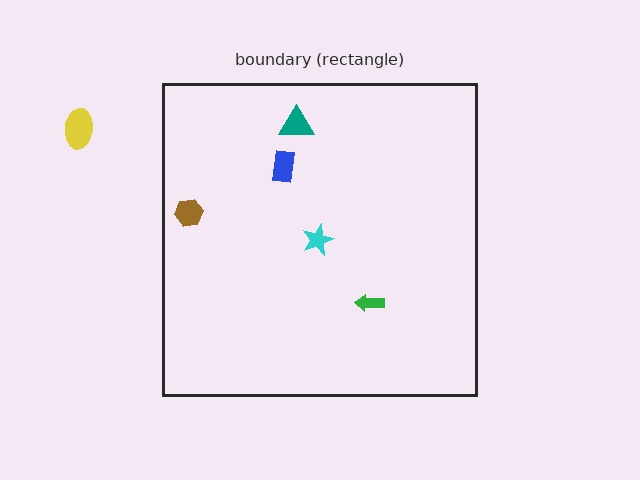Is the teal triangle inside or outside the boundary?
Inside.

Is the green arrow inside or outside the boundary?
Inside.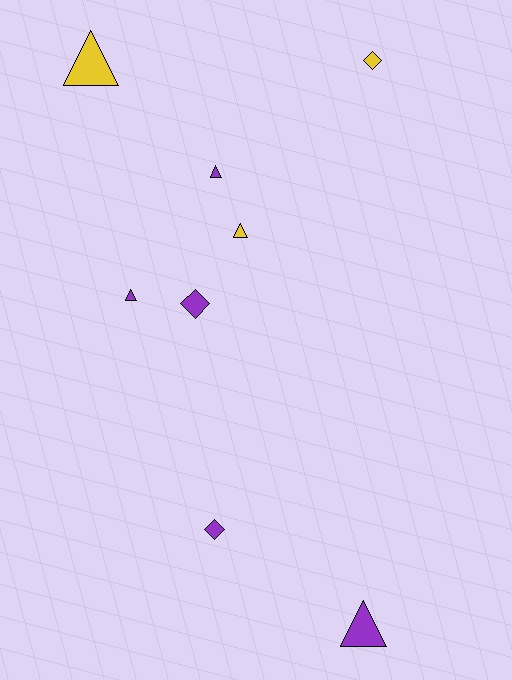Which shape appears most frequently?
Triangle, with 5 objects.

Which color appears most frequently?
Purple, with 5 objects.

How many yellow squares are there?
There are no yellow squares.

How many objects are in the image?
There are 8 objects.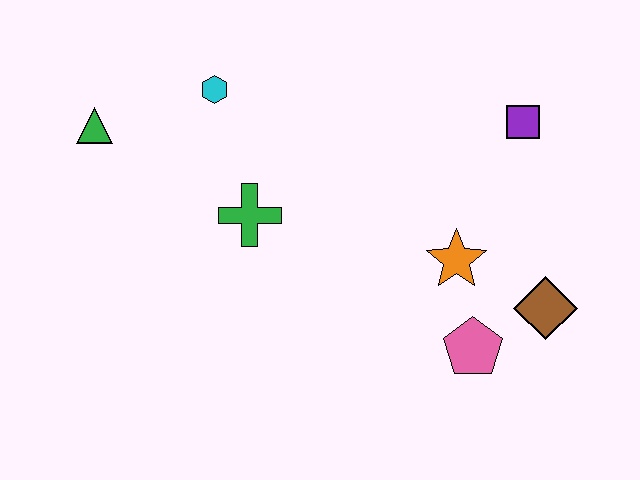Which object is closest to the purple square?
The orange star is closest to the purple square.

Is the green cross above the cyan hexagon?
No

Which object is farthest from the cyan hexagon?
The brown diamond is farthest from the cyan hexagon.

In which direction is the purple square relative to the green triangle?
The purple square is to the right of the green triangle.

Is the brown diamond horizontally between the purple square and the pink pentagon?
No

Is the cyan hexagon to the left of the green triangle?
No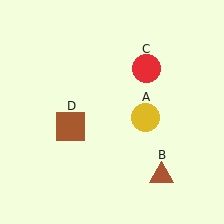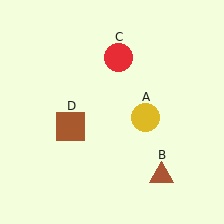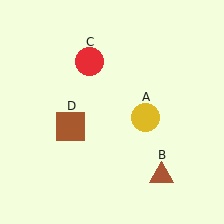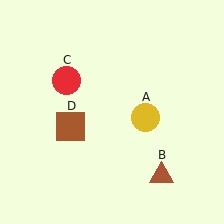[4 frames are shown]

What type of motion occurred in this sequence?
The red circle (object C) rotated counterclockwise around the center of the scene.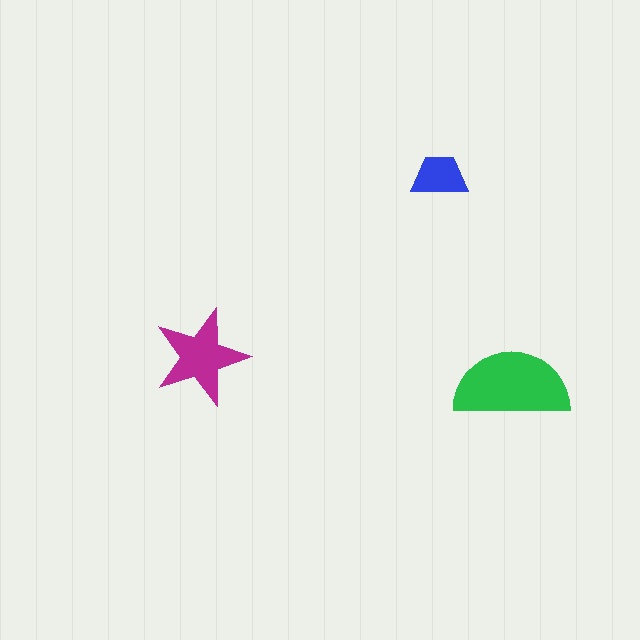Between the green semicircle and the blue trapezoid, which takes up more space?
The green semicircle.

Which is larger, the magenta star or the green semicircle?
The green semicircle.